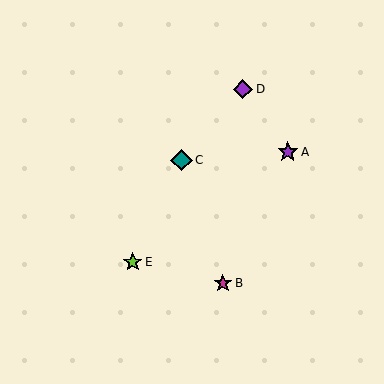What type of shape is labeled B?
Shape B is a magenta star.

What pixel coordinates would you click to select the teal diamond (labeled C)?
Click at (182, 160) to select the teal diamond C.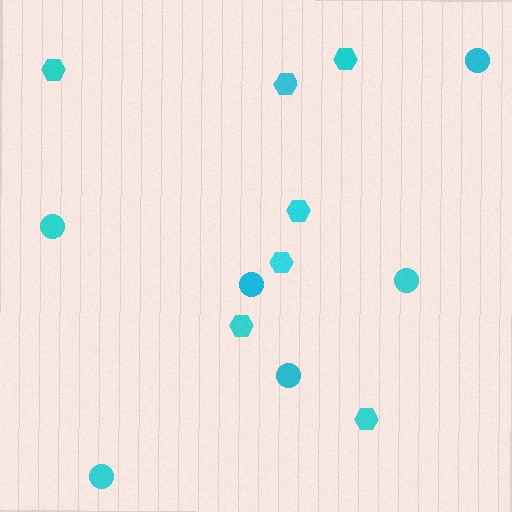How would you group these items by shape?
There are 2 groups: one group of hexagons (7) and one group of circles (6).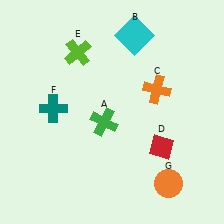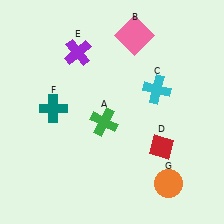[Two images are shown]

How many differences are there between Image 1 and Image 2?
There are 3 differences between the two images.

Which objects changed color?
B changed from cyan to pink. C changed from orange to cyan. E changed from lime to purple.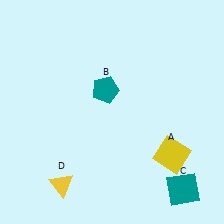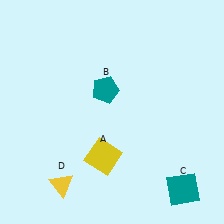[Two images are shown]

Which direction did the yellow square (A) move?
The yellow square (A) moved left.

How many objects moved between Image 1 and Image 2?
1 object moved between the two images.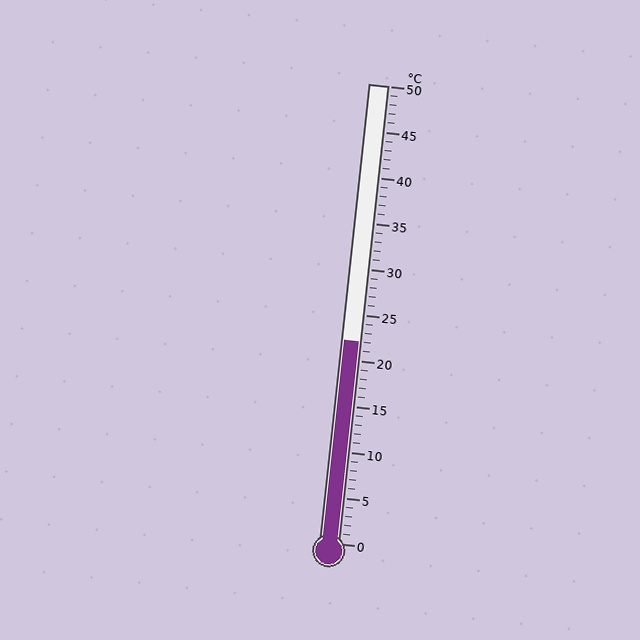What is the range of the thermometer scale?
The thermometer scale ranges from 0°C to 50°C.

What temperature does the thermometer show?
The thermometer shows approximately 22°C.